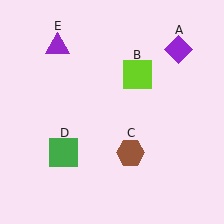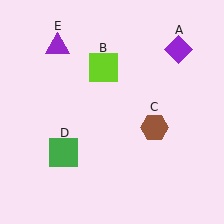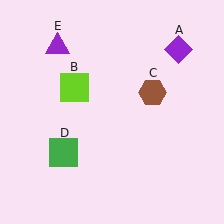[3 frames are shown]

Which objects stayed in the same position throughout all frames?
Purple diamond (object A) and green square (object D) and purple triangle (object E) remained stationary.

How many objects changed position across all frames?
2 objects changed position: lime square (object B), brown hexagon (object C).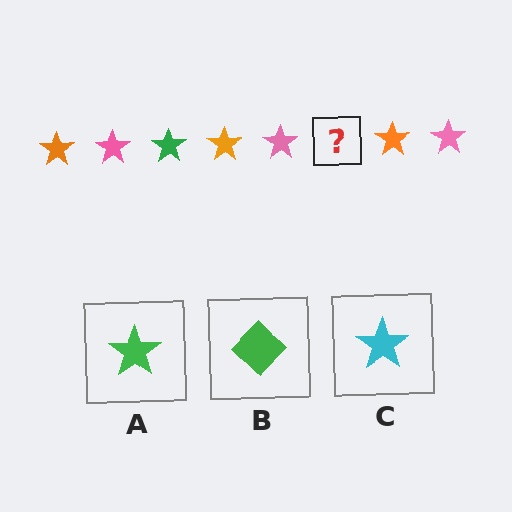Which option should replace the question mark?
Option A.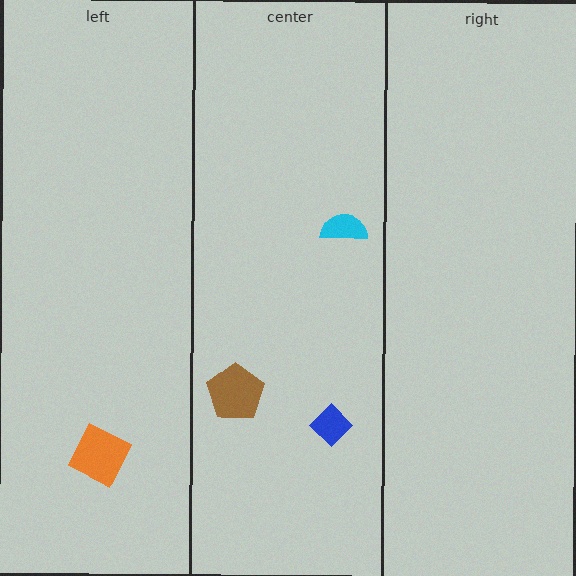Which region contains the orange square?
The left region.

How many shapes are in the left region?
1.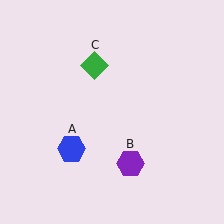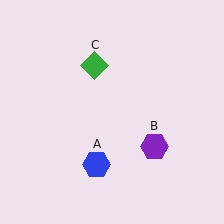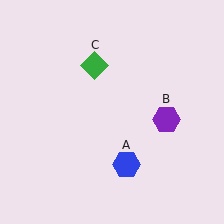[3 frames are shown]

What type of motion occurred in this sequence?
The blue hexagon (object A), purple hexagon (object B) rotated counterclockwise around the center of the scene.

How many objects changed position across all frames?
2 objects changed position: blue hexagon (object A), purple hexagon (object B).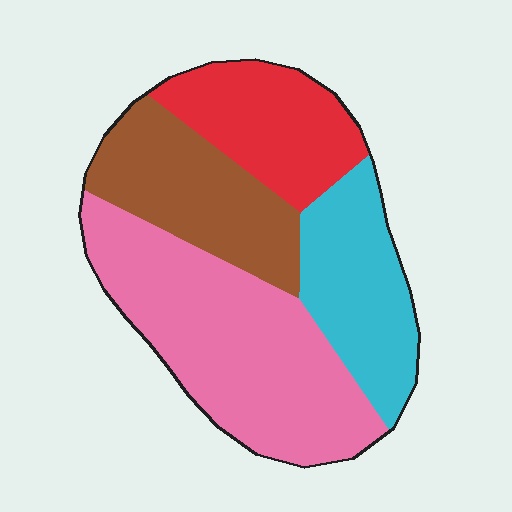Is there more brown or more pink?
Pink.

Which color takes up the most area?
Pink, at roughly 40%.